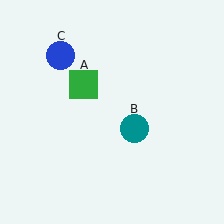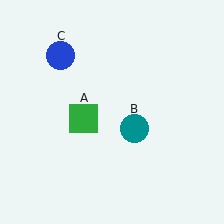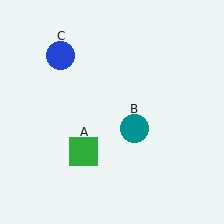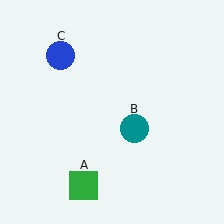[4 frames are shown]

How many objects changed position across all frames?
1 object changed position: green square (object A).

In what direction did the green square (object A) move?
The green square (object A) moved down.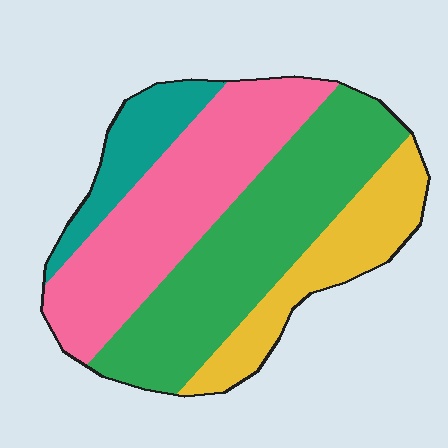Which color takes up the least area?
Teal, at roughly 10%.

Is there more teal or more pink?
Pink.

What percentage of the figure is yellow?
Yellow takes up about one sixth (1/6) of the figure.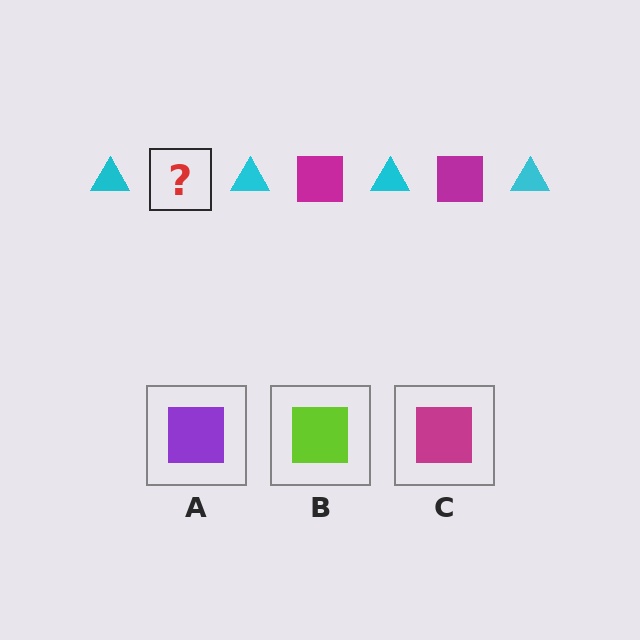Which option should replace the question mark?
Option C.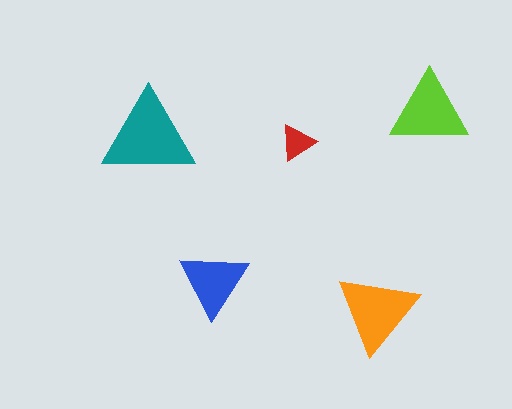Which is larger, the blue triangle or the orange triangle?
The orange one.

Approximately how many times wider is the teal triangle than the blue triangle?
About 1.5 times wider.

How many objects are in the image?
There are 5 objects in the image.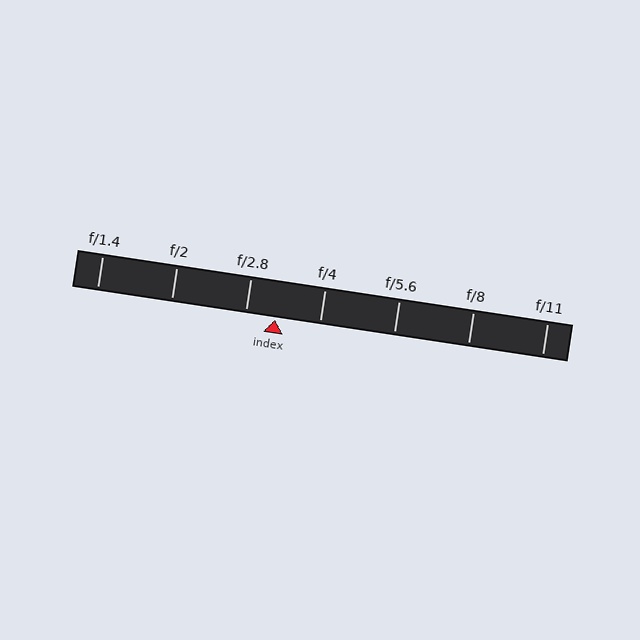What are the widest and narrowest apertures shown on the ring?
The widest aperture shown is f/1.4 and the narrowest is f/11.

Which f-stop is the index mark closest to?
The index mark is closest to f/2.8.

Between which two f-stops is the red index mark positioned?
The index mark is between f/2.8 and f/4.